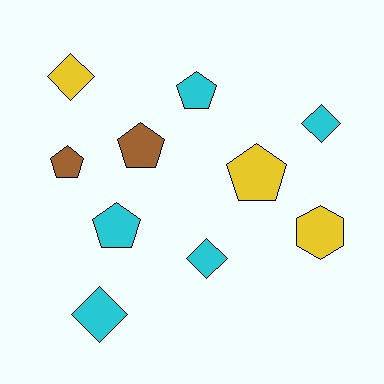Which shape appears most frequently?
Pentagon, with 5 objects.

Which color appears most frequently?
Cyan, with 5 objects.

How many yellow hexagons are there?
There is 1 yellow hexagon.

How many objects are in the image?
There are 10 objects.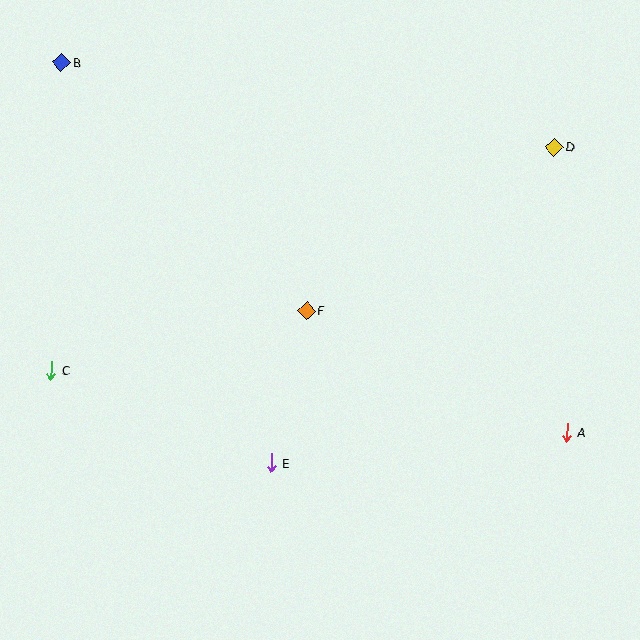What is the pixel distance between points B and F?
The distance between B and F is 349 pixels.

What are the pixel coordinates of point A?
Point A is at (567, 432).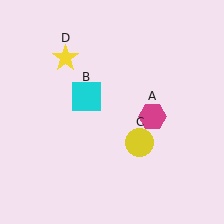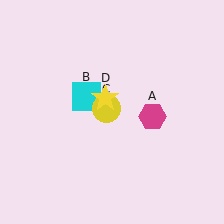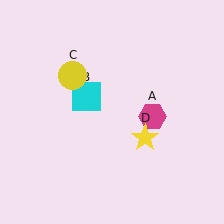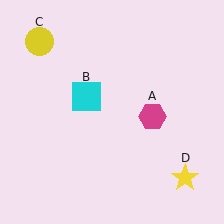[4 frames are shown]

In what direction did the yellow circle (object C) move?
The yellow circle (object C) moved up and to the left.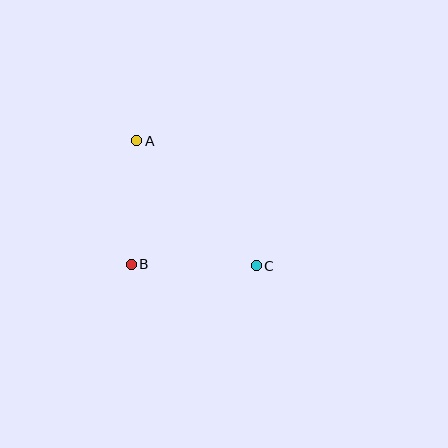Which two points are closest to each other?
Points A and B are closest to each other.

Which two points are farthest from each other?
Points A and C are farthest from each other.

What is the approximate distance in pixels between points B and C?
The distance between B and C is approximately 125 pixels.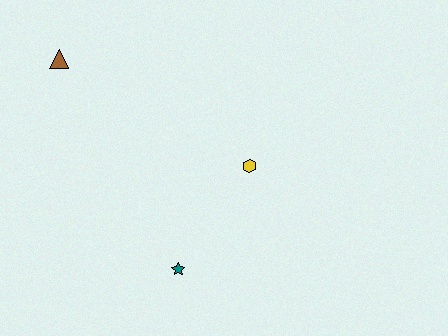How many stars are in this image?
There is 1 star.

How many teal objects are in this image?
There is 1 teal object.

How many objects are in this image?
There are 3 objects.